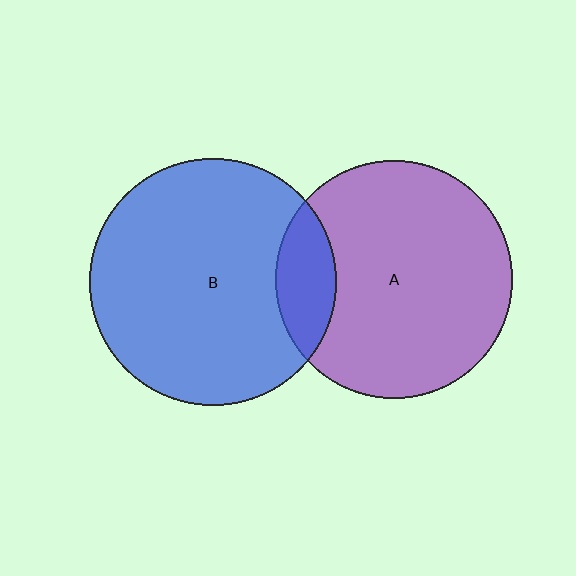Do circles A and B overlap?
Yes.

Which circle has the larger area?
Circle B (blue).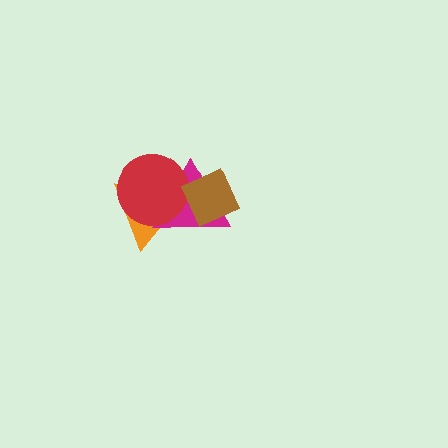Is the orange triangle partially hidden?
Yes, it is partially covered by another shape.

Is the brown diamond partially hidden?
No, no other shape covers it.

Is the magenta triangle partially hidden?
Yes, it is partially covered by another shape.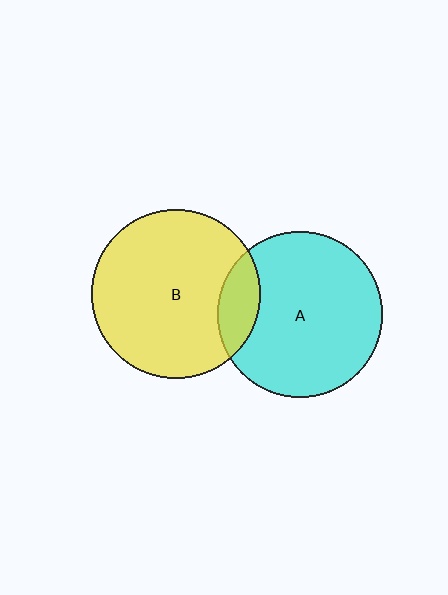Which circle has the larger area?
Circle B (yellow).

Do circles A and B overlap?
Yes.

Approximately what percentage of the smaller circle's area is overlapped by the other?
Approximately 15%.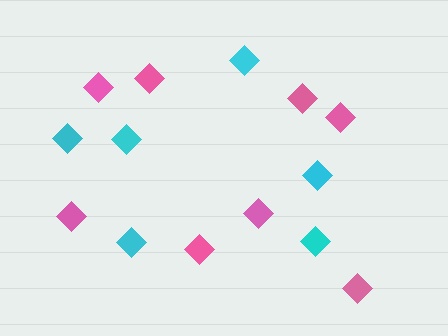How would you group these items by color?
There are 2 groups: one group of pink diamonds (8) and one group of cyan diamonds (6).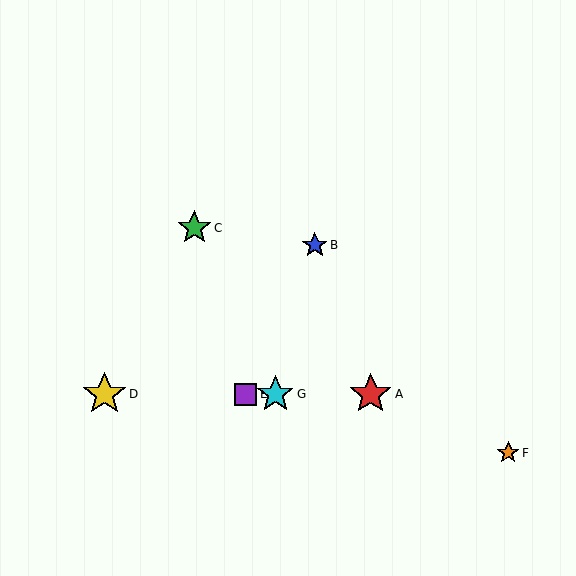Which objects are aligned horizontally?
Objects A, D, E, G are aligned horizontally.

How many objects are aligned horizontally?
4 objects (A, D, E, G) are aligned horizontally.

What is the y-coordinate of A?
Object A is at y≈394.